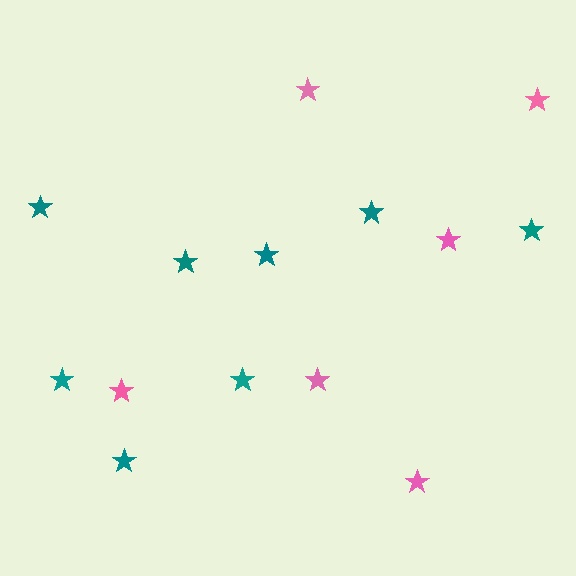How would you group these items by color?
There are 2 groups: one group of pink stars (6) and one group of teal stars (8).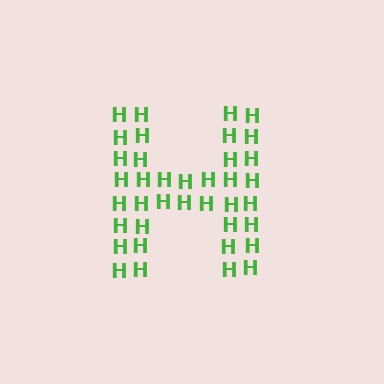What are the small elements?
The small elements are letter H's.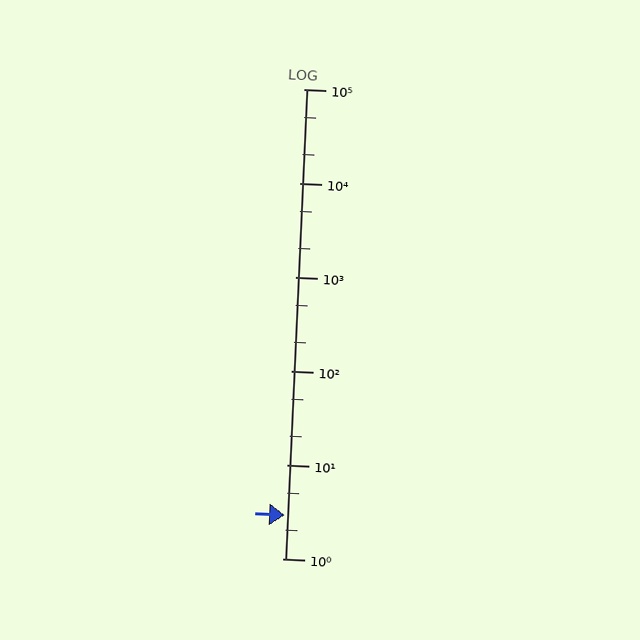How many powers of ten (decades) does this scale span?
The scale spans 5 decades, from 1 to 100000.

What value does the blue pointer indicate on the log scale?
The pointer indicates approximately 2.9.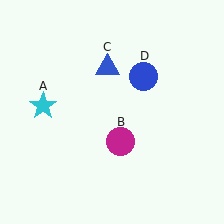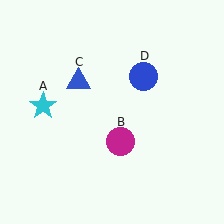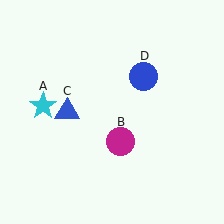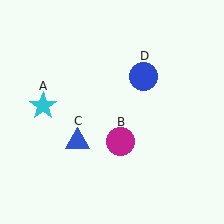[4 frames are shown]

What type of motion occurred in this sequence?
The blue triangle (object C) rotated counterclockwise around the center of the scene.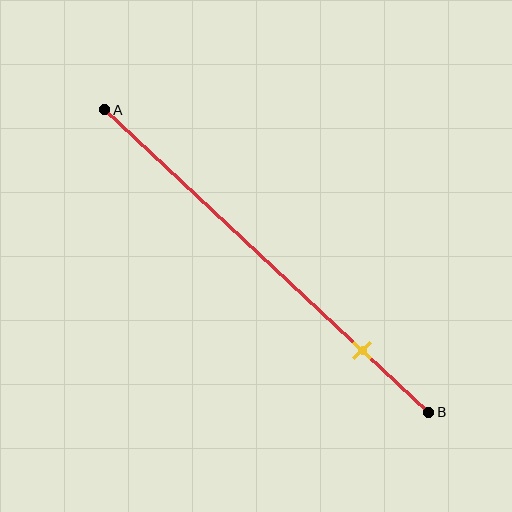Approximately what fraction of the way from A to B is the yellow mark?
The yellow mark is approximately 80% of the way from A to B.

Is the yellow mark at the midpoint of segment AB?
No, the mark is at about 80% from A, not at the 50% midpoint.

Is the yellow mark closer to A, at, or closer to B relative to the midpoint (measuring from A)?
The yellow mark is closer to point B than the midpoint of segment AB.